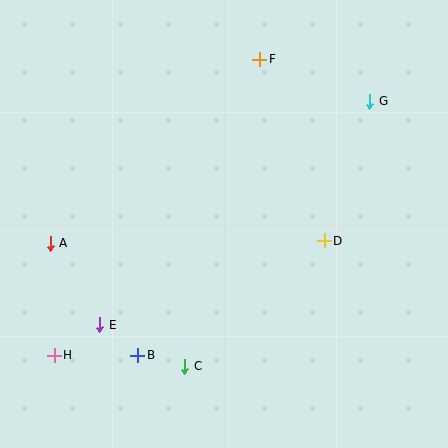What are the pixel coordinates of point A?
Point A is at (50, 243).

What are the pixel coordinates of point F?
Point F is at (260, 59).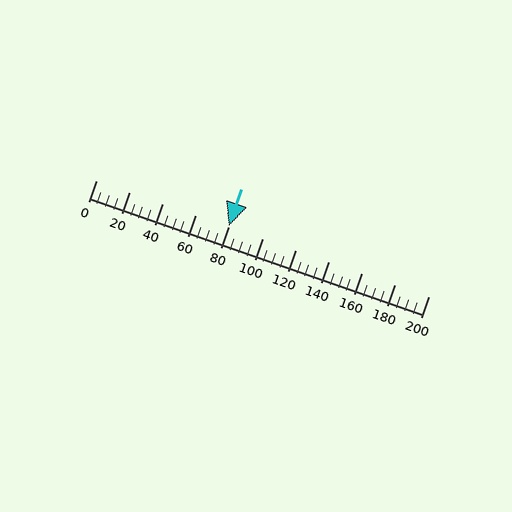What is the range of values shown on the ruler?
The ruler shows values from 0 to 200.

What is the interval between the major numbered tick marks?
The major tick marks are spaced 20 units apart.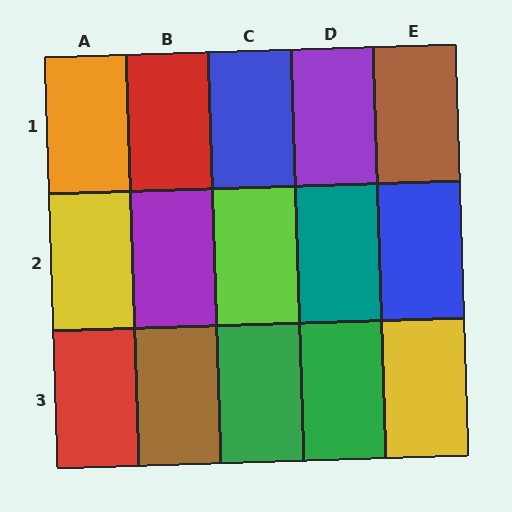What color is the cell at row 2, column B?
Purple.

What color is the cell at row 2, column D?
Teal.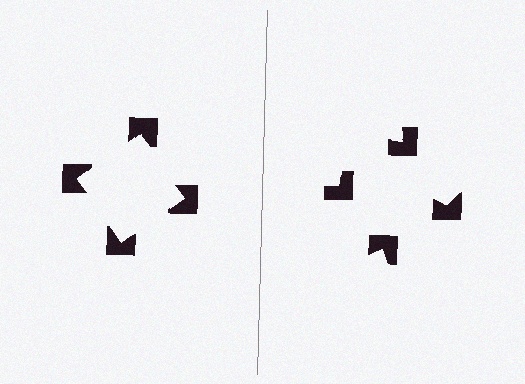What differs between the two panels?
The notched squares are positioned identically on both sides; only the wedge orientations differ. On the left they align to a square; on the right they are misaligned.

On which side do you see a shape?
An illusory square appears on the left side. On the right side the wedge cuts are rotated, so no coherent shape forms.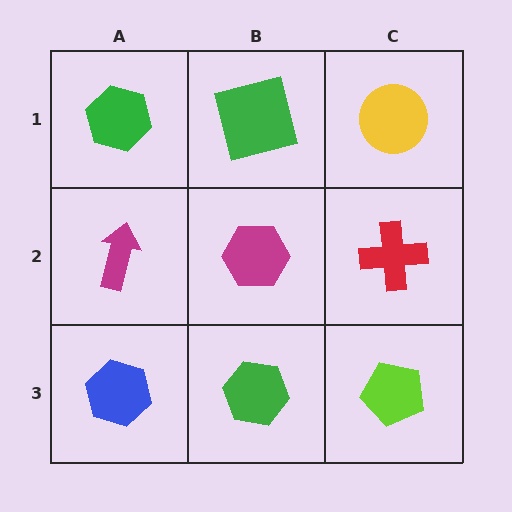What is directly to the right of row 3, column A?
A green hexagon.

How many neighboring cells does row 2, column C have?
3.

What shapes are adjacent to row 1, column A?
A magenta arrow (row 2, column A), a green square (row 1, column B).